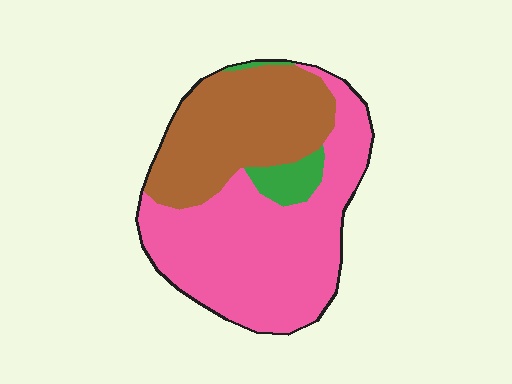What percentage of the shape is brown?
Brown takes up between a quarter and a half of the shape.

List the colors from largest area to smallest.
From largest to smallest: pink, brown, green.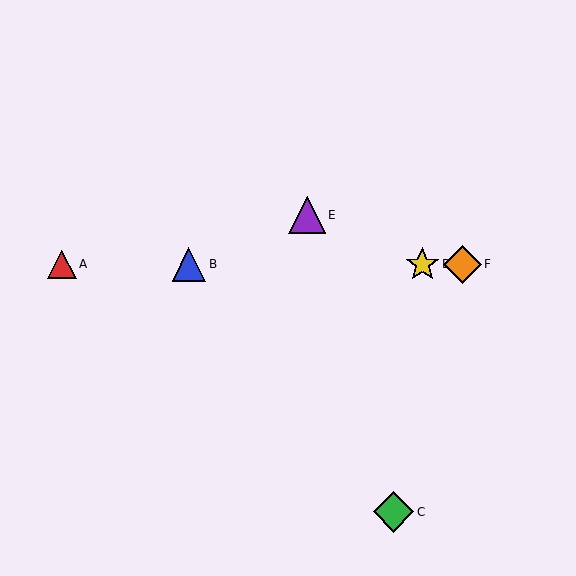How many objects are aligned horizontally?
4 objects (A, B, D, F) are aligned horizontally.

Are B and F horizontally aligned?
Yes, both are at y≈264.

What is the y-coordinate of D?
Object D is at y≈264.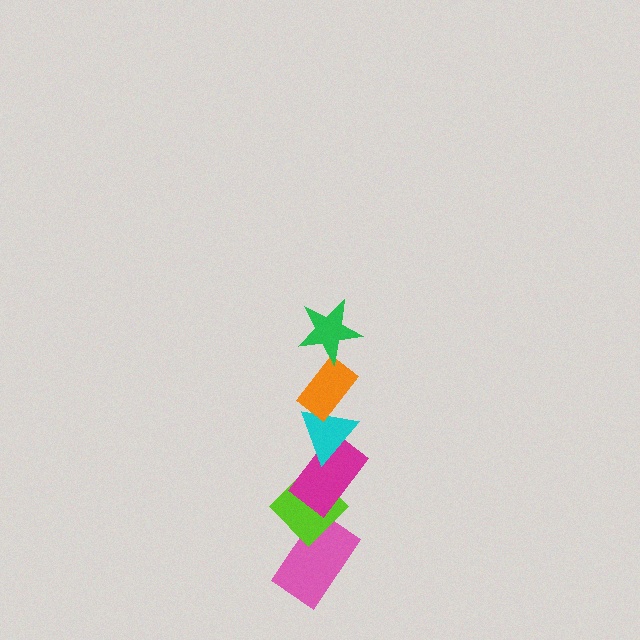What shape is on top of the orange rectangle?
The green star is on top of the orange rectangle.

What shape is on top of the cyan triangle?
The orange rectangle is on top of the cyan triangle.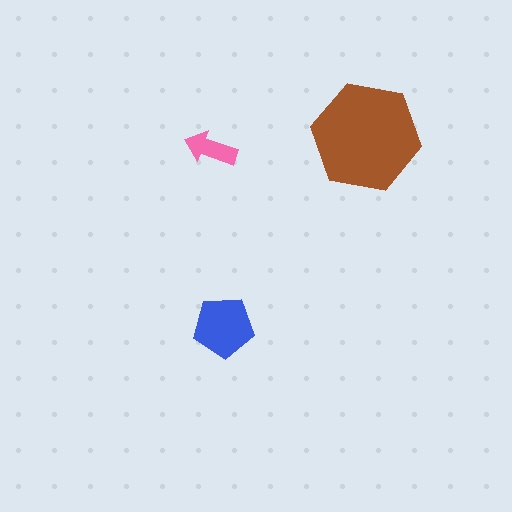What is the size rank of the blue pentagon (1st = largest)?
2nd.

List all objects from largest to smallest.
The brown hexagon, the blue pentagon, the pink arrow.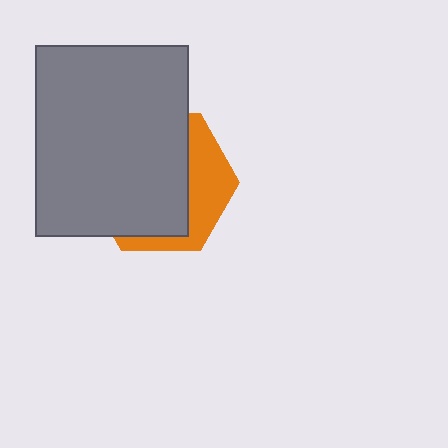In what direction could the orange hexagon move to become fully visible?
The orange hexagon could move right. That would shift it out from behind the gray rectangle entirely.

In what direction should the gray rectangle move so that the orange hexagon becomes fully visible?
The gray rectangle should move left. That is the shortest direction to clear the overlap and leave the orange hexagon fully visible.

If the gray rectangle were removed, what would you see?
You would see the complete orange hexagon.